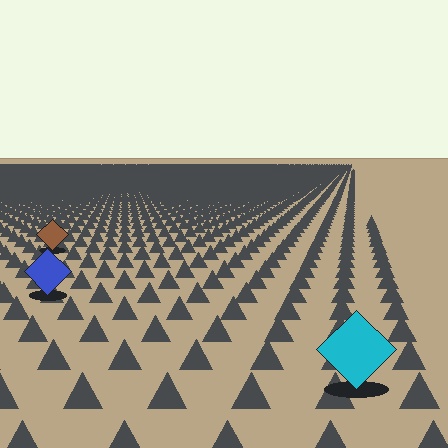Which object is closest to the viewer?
The cyan diamond is closest. The texture marks near it are larger and more spread out.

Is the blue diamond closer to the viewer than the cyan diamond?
No. The cyan diamond is closer — you can tell from the texture gradient: the ground texture is coarser near it.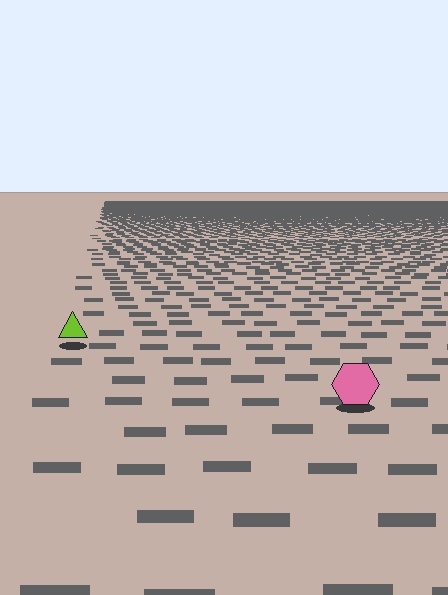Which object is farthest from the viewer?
The lime triangle is farthest from the viewer. It appears smaller and the ground texture around it is denser.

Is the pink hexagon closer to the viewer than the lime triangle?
Yes. The pink hexagon is closer — you can tell from the texture gradient: the ground texture is coarser near it.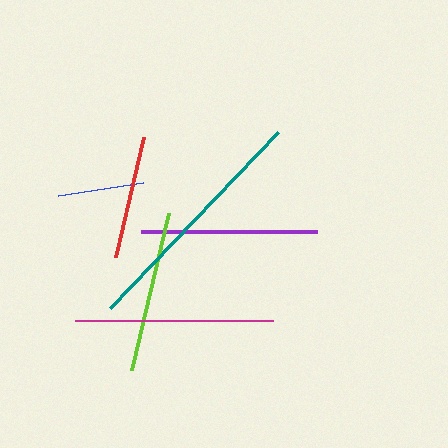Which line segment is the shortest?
The blue line is the shortest at approximately 86 pixels.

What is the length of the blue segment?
The blue segment is approximately 86 pixels long.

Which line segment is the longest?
The teal line is the longest at approximately 244 pixels.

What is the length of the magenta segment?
The magenta segment is approximately 197 pixels long.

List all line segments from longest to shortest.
From longest to shortest: teal, magenta, purple, lime, red, blue.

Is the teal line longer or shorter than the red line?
The teal line is longer than the red line.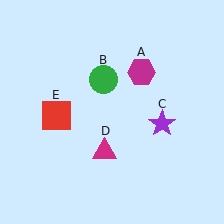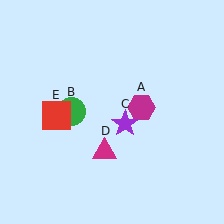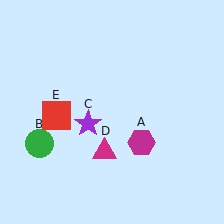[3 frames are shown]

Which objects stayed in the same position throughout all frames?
Magenta triangle (object D) and red square (object E) remained stationary.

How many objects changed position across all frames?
3 objects changed position: magenta hexagon (object A), green circle (object B), purple star (object C).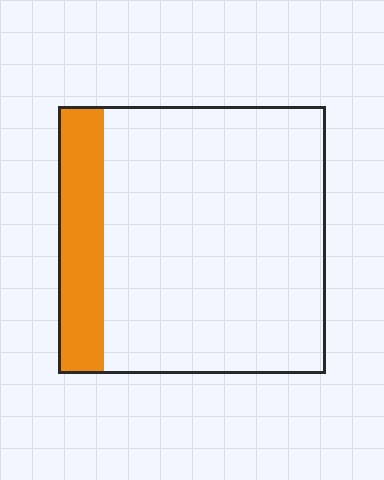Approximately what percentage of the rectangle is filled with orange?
Approximately 15%.